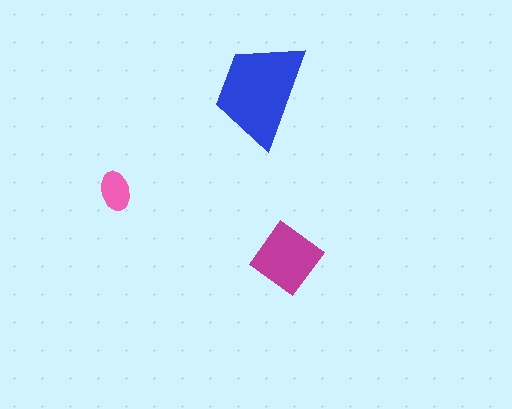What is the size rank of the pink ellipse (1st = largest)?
3rd.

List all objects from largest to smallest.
The blue trapezoid, the magenta diamond, the pink ellipse.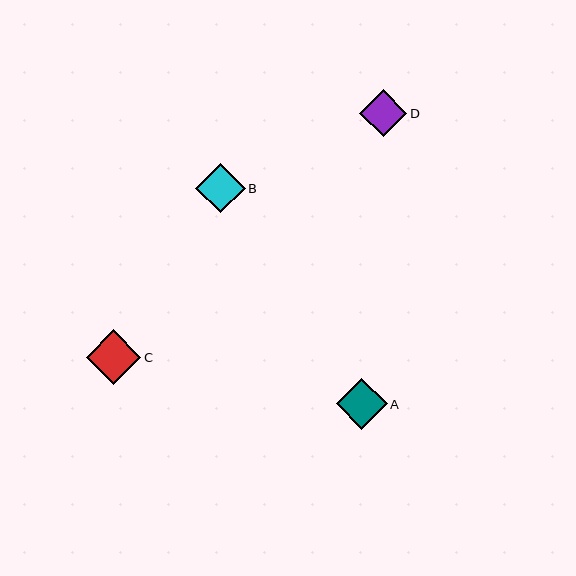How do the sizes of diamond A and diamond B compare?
Diamond A and diamond B are approximately the same size.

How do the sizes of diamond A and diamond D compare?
Diamond A and diamond D are approximately the same size.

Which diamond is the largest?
Diamond C is the largest with a size of approximately 55 pixels.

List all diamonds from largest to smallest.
From largest to smallest: C, A, B, D.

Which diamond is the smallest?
Diamond D is the smallest with a size of approximately 47 pixels.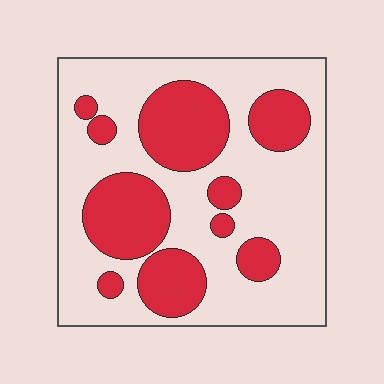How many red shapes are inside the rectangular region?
10.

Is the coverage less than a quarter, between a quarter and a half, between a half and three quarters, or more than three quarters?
Between a quarter and a half.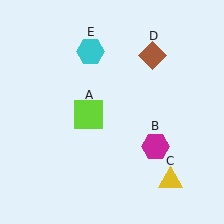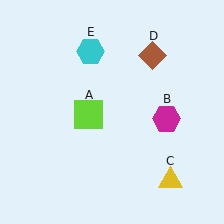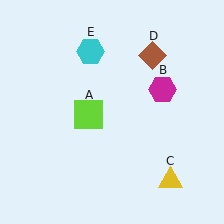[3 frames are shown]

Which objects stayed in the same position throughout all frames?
Lime square (object A) and yellow triangle (object C) and brown diamond (object D) and cyan hexagon (object E) remained stationary.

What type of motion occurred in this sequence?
The magenta hexagon (object B) rotated counterclockwise around the center of the scene.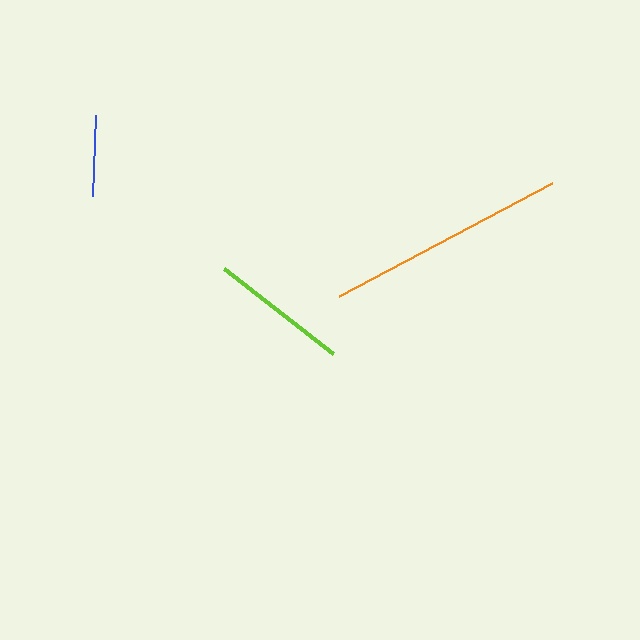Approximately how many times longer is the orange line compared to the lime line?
The orange line is approximately 1.7 times the length of the lime line.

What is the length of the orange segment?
The orange segment is approximately 242 pixels long.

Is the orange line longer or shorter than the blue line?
The orange line is longer than the blue line.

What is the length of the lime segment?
The lime segment is approximately 139 pixels long.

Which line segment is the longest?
The orange line is the longest at approximately 242 pixels.